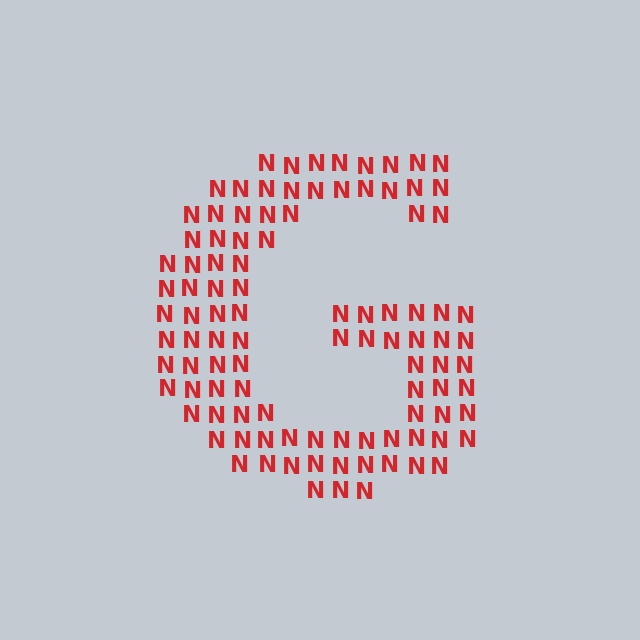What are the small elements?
The small elements are letter N's.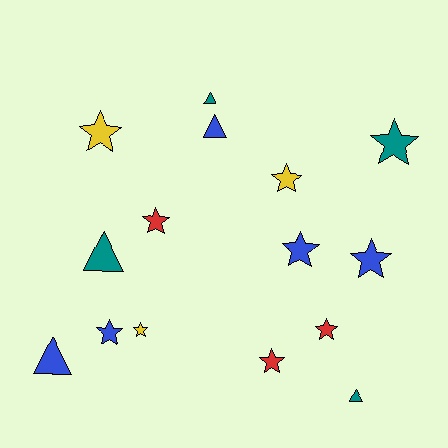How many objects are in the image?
There are 15 objects.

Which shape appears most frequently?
Star, with 10 objects.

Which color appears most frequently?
Blue, with 5 objects.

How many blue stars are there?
There are 3 blue stars.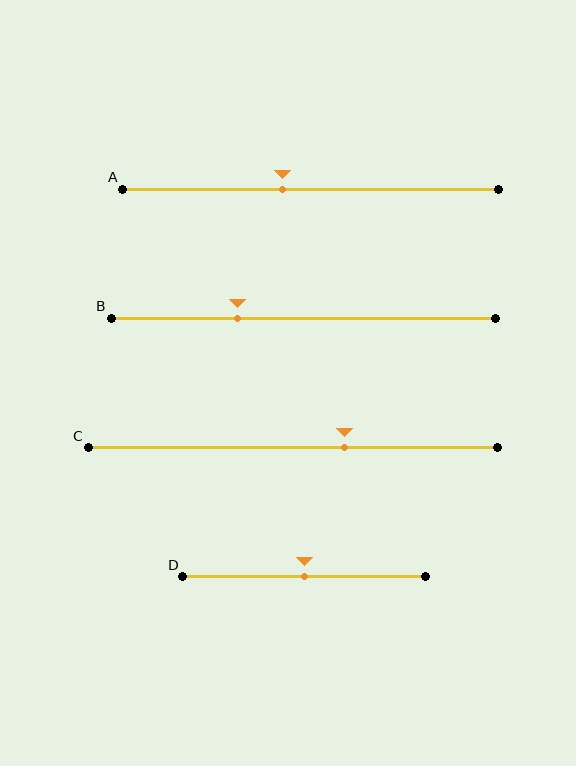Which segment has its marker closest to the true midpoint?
Segment D has its marker closest to the true midpoint.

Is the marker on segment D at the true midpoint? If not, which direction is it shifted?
Yes, the marker on segment D is at the true midpoint.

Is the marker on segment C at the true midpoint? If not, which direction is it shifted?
No, the marker on segment C is shifted to the right by about 13% of the segment length.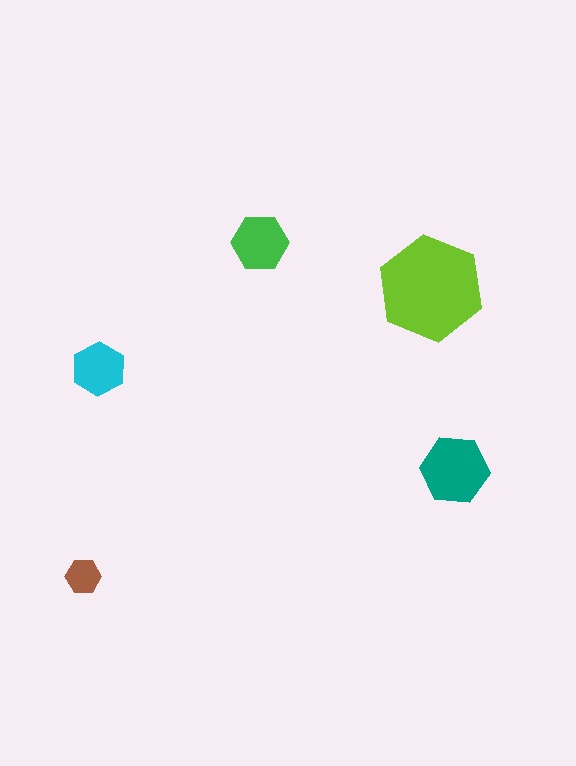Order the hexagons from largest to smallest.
the lime one, the teal one, the green one, the cyan one, the brown one.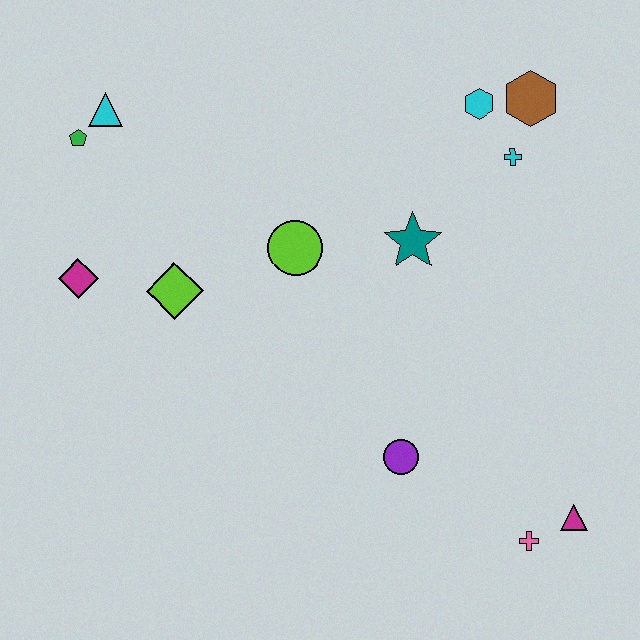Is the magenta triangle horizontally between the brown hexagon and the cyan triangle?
No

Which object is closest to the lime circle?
The teal star is closest to the lime circle.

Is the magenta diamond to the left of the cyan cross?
Yes